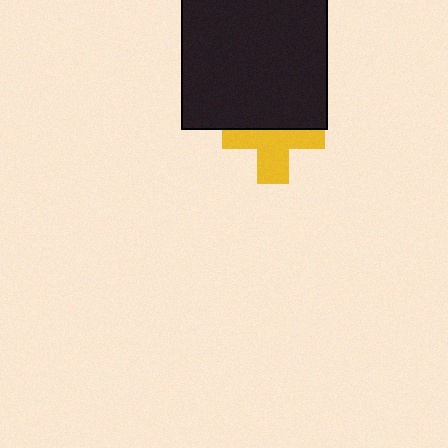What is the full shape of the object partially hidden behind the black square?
The partially hidden object is a yellow cross.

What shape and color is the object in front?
The object in front is a black square.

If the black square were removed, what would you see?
You would see the complete yellow cross.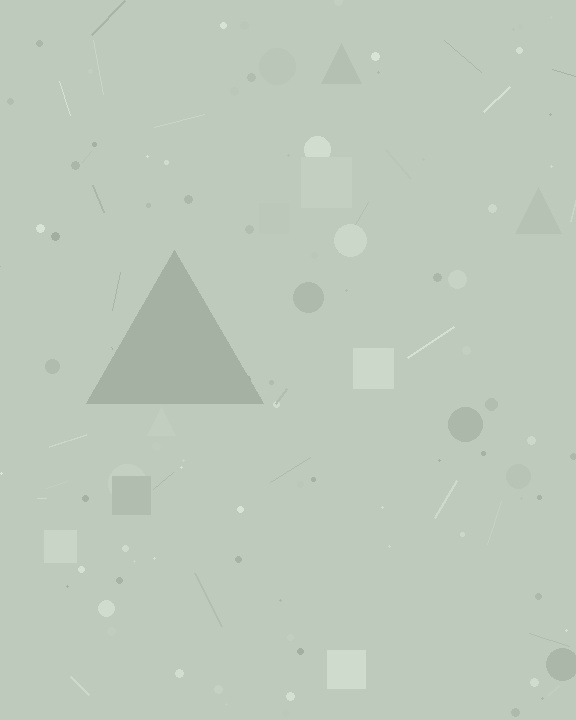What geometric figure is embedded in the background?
A triangle is embedded in the background.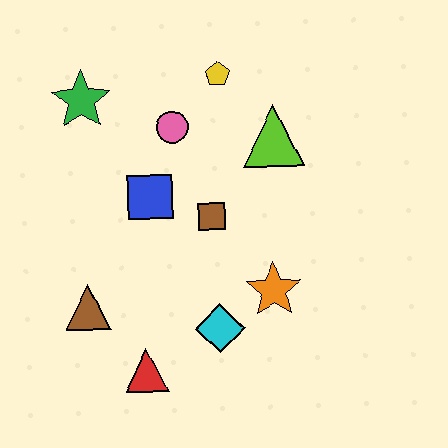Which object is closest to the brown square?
The blue square is closest to the brown square.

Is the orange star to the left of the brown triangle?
No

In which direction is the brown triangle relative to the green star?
The brown triangle is below the green star.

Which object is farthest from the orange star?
The green star is farthest from the orange star.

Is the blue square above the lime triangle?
No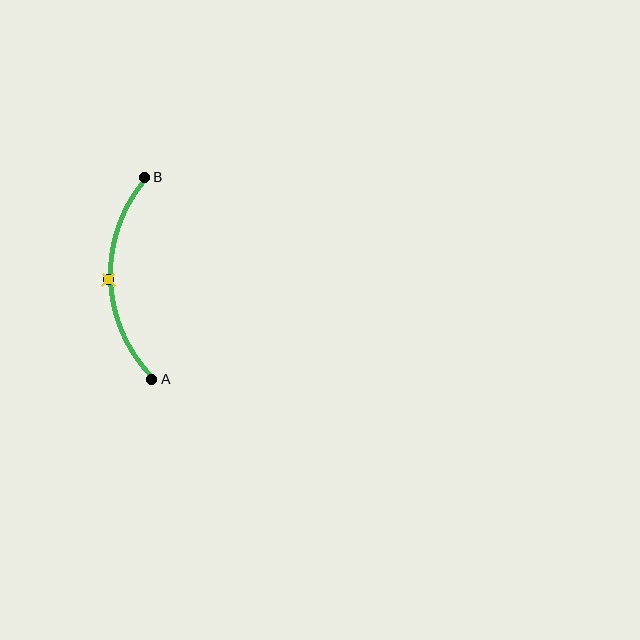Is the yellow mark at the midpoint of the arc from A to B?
Yes. The yellow mark lies on the arc at equal arc-length from both A and B — it is the arc midpoint.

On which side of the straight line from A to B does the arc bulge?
The arc bulges to the left of the straight line connecting A and B.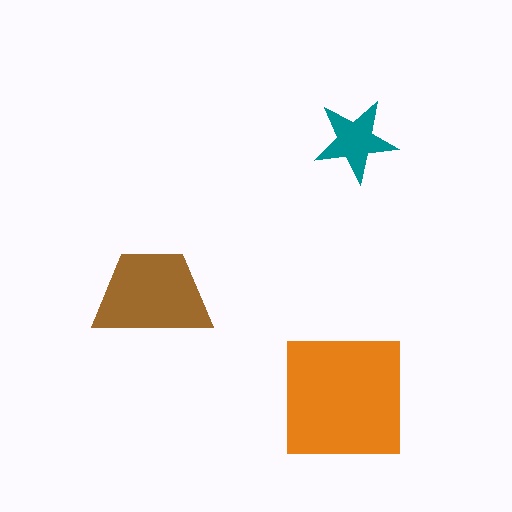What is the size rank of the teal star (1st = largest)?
3rd.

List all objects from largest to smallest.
The orange square, the brown trapezoid, the teal star.